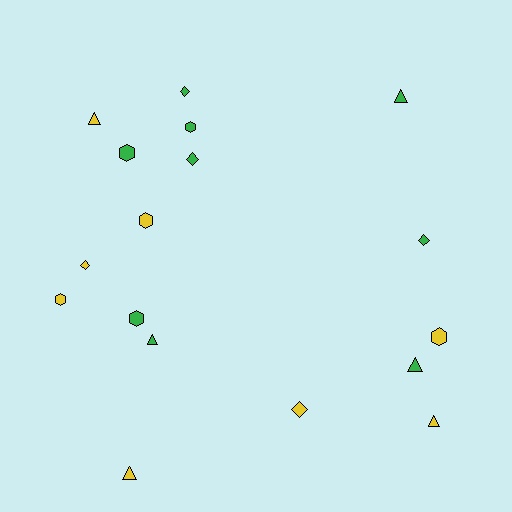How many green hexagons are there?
There are 3 green hexagons.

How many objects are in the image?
There are 17 objects.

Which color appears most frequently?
Green, with 9 objects.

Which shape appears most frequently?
Hexagon, with 6 objects.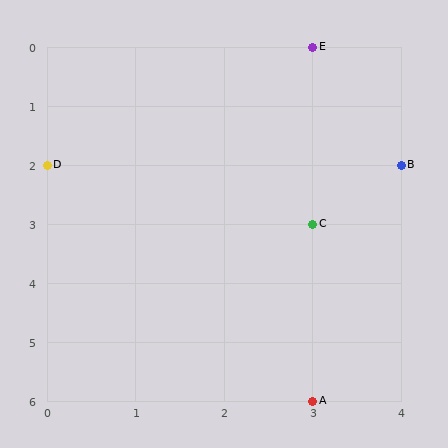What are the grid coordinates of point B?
Point B is at grid coordinates (4, 2).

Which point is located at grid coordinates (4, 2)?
Point B is at (4, 2).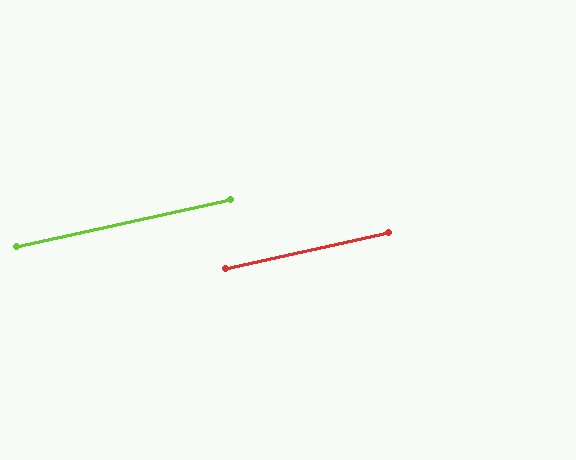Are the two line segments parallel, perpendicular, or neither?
Parallel — their directions differ by only 0.1°.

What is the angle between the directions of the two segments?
Approximately 0 degrees.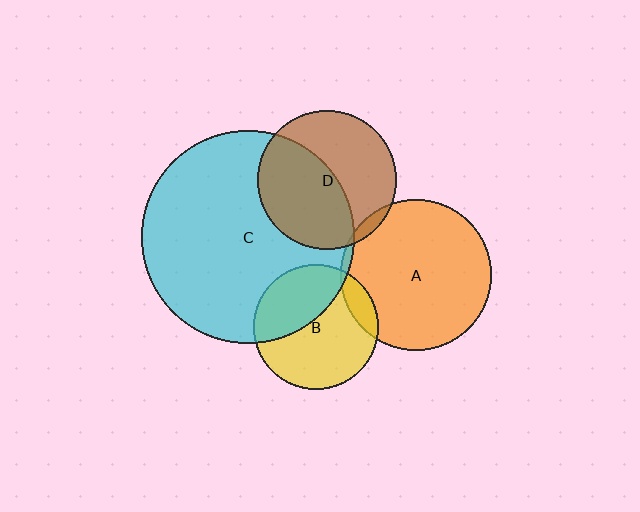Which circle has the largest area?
Circle C (cyan).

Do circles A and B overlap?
Yes.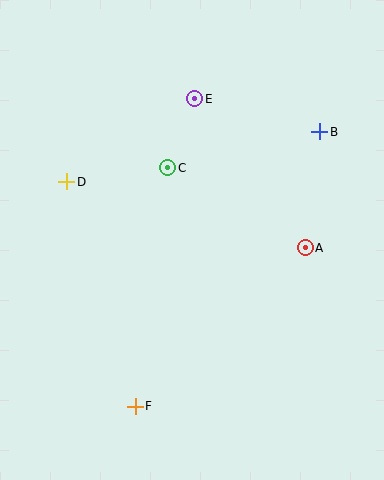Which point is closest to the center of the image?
Point C at (168, 168) is closest to the center.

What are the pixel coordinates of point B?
Point B is at (320, 132).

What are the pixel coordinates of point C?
Point C is at (168, 168).